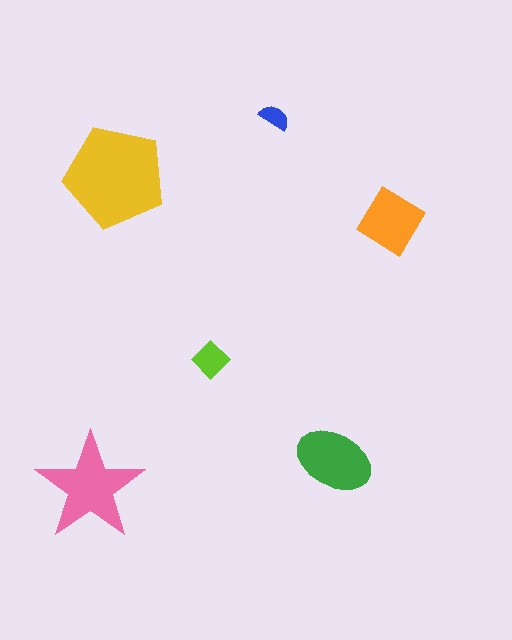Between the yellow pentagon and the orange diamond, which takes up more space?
The yellow pentagon.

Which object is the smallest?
The blue semicircle.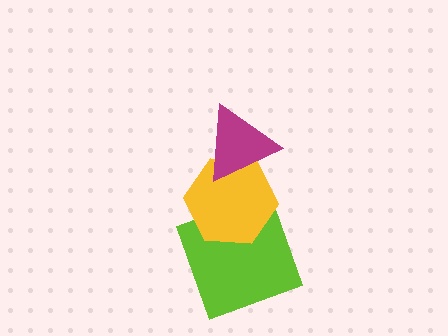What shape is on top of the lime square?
The yellow hexagon is on top of the lime square.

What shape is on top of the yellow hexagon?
The magenta triangle is on top of the yellow hexagon.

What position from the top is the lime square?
The lime square is 3rd from the top.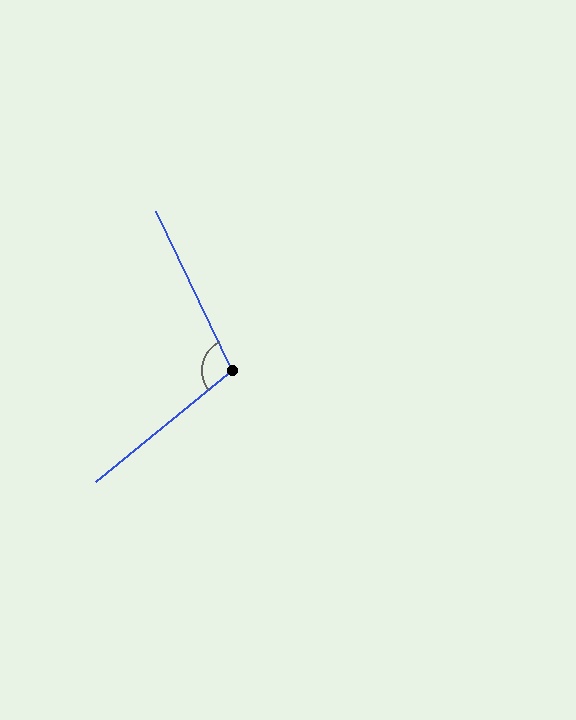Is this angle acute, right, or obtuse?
It is obtuse.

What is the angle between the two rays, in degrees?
Approximately 104 degrees.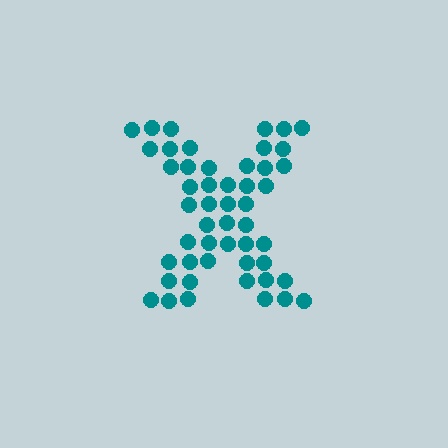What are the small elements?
The small elements are circles.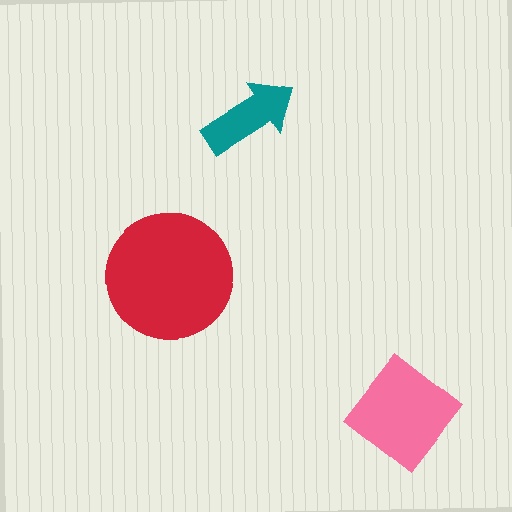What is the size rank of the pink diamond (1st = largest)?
2nd.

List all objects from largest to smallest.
The red circle, the pink diamond, the teal arrow.